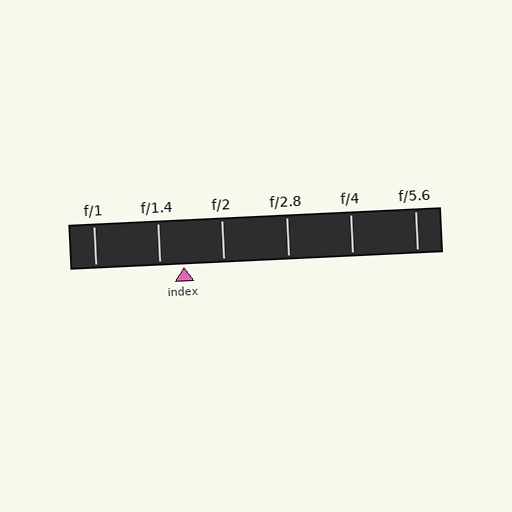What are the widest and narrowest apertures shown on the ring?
The widest aperture shown is f/1 and the narrowest is f/5.6.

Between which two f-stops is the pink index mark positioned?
The index mark is between f/1.4 and f/2.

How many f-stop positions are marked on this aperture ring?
There are 6 f-stop positions marked.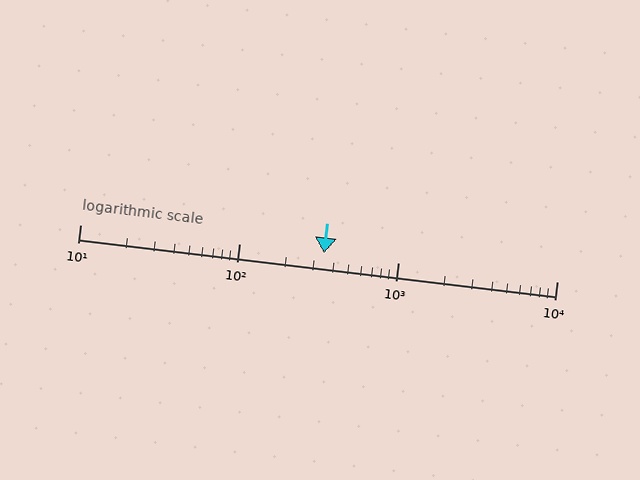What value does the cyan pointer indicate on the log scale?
The pointer indicates approximately 340.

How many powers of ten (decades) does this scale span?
The scale spans 3 decades, from 10 to 10000.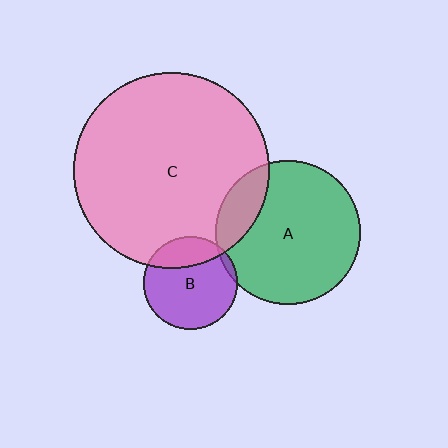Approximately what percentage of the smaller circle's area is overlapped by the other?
Approximately 25%.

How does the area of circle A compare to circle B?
Approximately 2.4 times.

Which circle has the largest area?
Circle C (pink).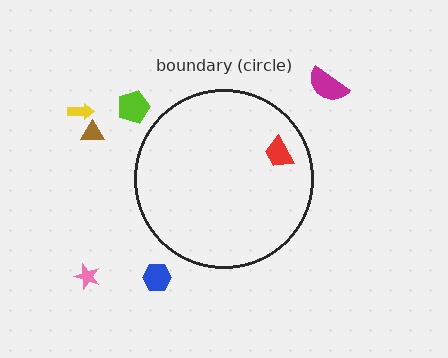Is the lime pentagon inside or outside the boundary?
Outside.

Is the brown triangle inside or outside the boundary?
Outside.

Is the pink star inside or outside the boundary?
Outside.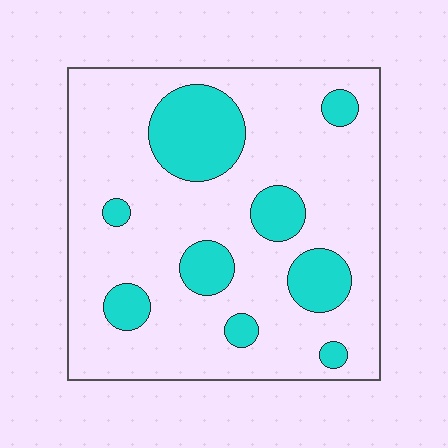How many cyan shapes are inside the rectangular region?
9.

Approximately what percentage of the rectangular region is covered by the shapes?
Approximately 20%.